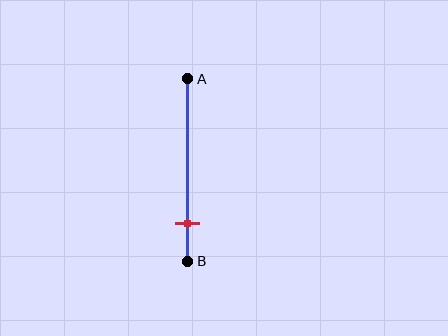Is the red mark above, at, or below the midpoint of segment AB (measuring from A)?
The red mark is below the midpoint of segment AB.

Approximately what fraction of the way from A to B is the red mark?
The red mark is approximately 80% of the way from A to B.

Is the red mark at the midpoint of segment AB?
No, the mark is at about 80% from A, not at the 50% midpoint.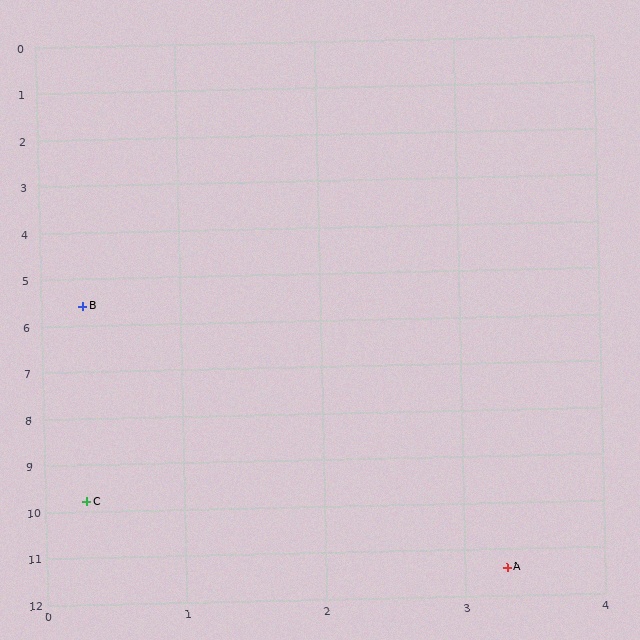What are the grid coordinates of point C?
Point C is at approximately (0.3, 9.8).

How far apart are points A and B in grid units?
Points A and B are about 6.5 grid units apart.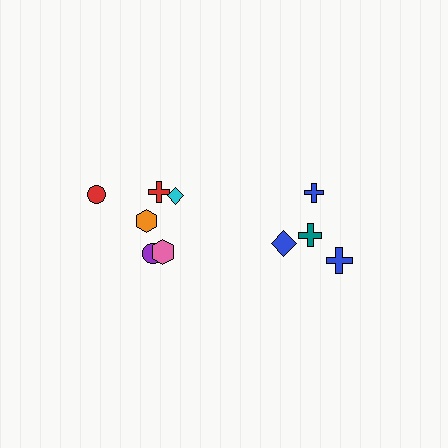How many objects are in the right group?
There are 4 objects.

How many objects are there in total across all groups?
There are 10 objects.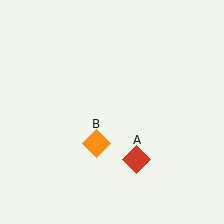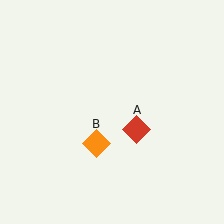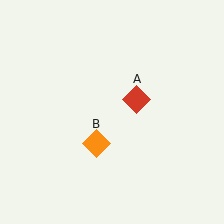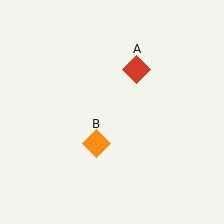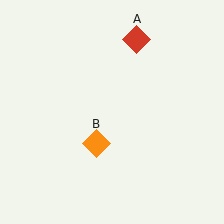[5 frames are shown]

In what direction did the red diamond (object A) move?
The red diamond (object A) moved up.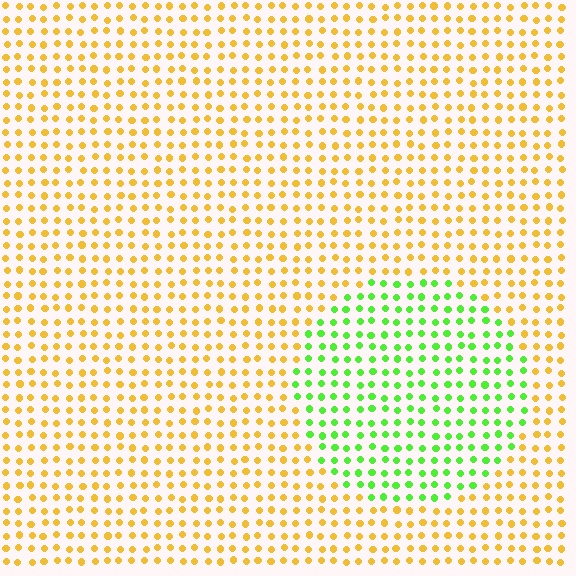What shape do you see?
I see a circle.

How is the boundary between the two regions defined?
The boundary is defined purely by a slight shift in hue (about 68 degrees). Spacing, size, and orientation are identical on both sides.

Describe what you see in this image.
The image is filled with small yellow elements in a uniform arrangement. A circle-shaped region is visible where the elements are tinted to a slightly different hue, forming a subtle color boundary.